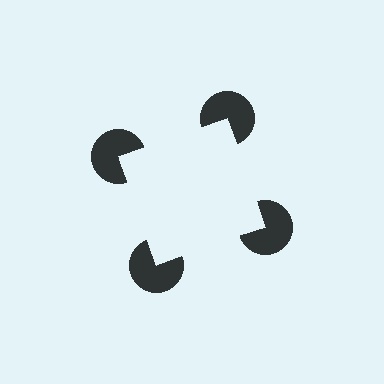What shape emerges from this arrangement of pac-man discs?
An illusory square — its edges are inferred from the aligned wedge cuts in the pac-man discs, not physically drawn.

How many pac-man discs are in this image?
There are 4 — one at each vertex of the illusory square.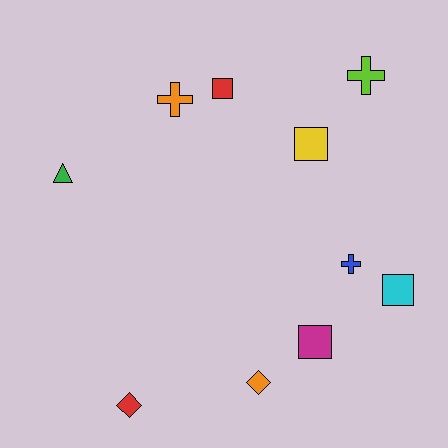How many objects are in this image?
There are 10 objects.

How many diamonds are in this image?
There are 2 diamonds.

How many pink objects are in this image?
There are no pink objects.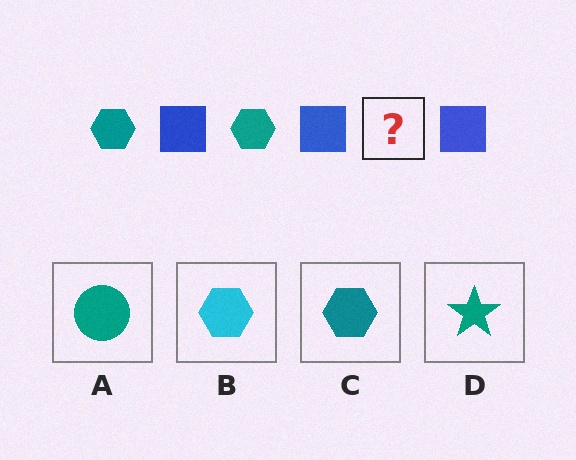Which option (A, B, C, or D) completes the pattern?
C.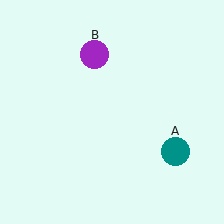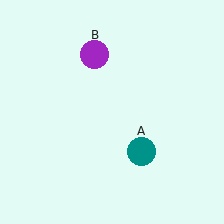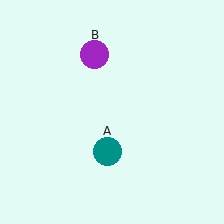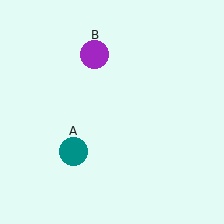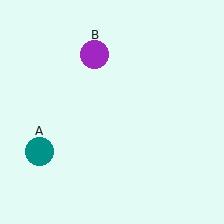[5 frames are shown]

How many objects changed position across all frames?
1 object changed position: teal circle (object A).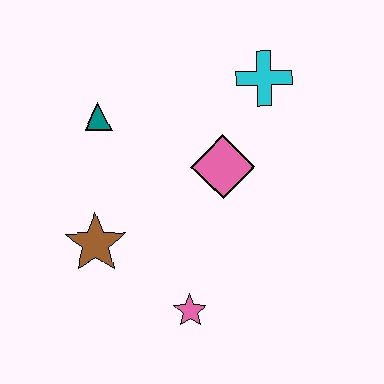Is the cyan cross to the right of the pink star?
Yes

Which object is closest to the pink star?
The brown star is closest to the pink star.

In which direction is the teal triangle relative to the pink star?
The teal triangle is above the pink star.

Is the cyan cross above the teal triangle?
Yes